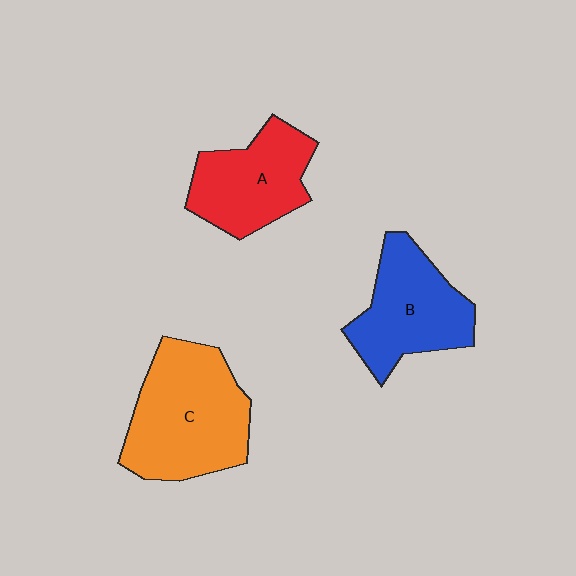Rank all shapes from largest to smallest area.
From largest to smallest: C (orange), B (blue), A (red).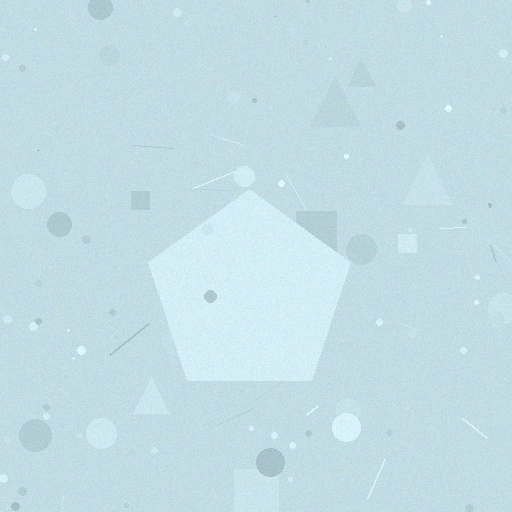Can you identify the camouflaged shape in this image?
The camouflaged shape is a pentagon.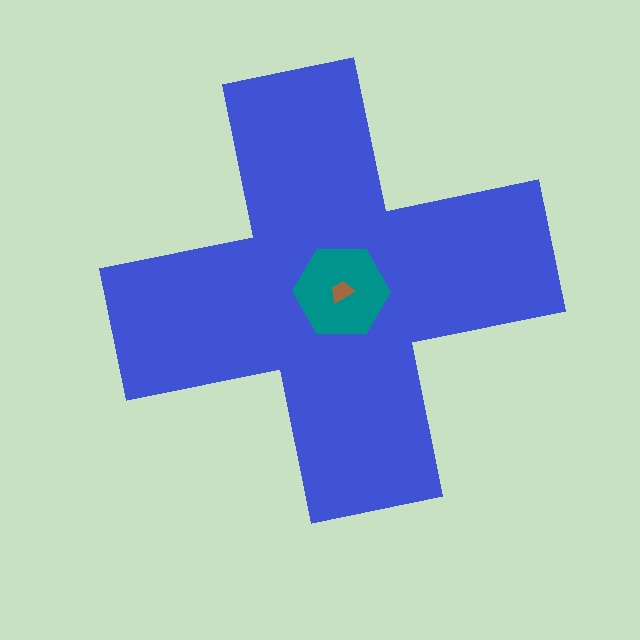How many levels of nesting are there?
3.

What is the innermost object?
The brown trapezoid.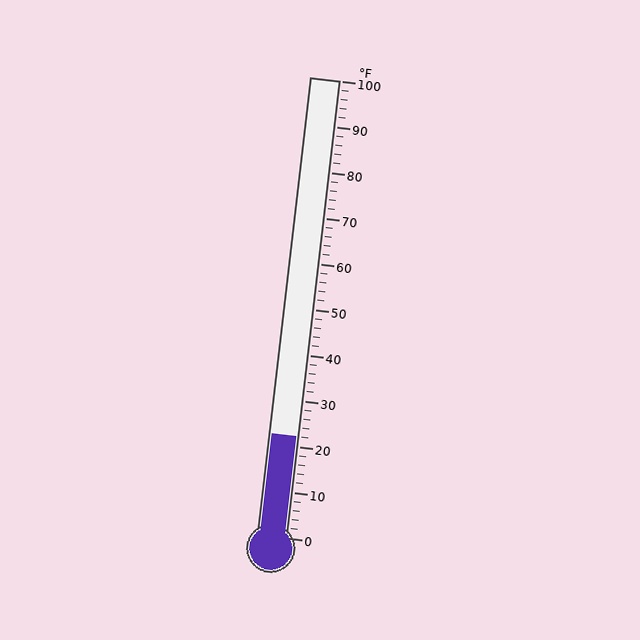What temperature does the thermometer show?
The thermometer shows approximately 22°F.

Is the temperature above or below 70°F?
The temperature is below 70°F.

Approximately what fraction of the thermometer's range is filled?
The thermometer is filled to approximately 20% of its range.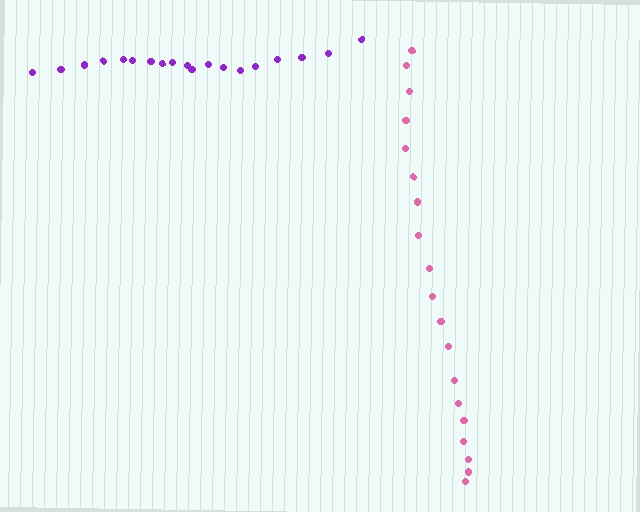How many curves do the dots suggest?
There are 2 distinct paths.